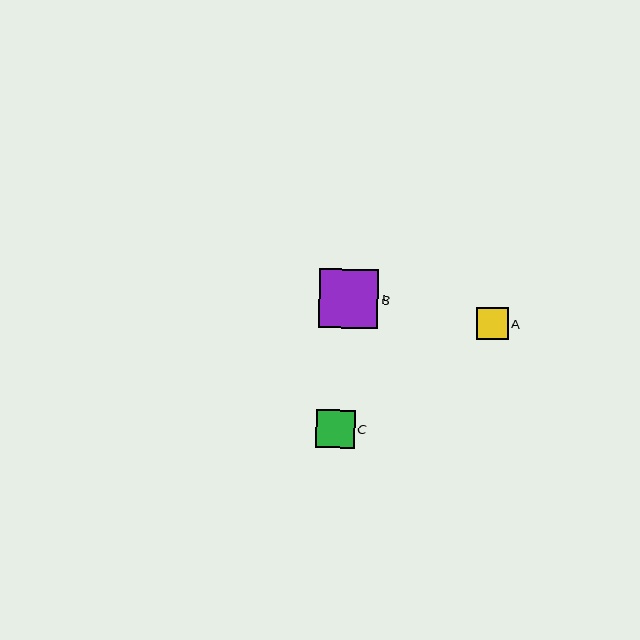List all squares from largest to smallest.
From largest to smallest: B, C, A.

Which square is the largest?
Square B is the largest with a size of approximately 59 pixels.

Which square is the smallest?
Square A is the smallest with a size of approximately 32 pixels.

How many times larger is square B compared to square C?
Square B is approximately 1.6 times the size of square C.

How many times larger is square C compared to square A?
Square C is approximately 1.2 times the size of square A.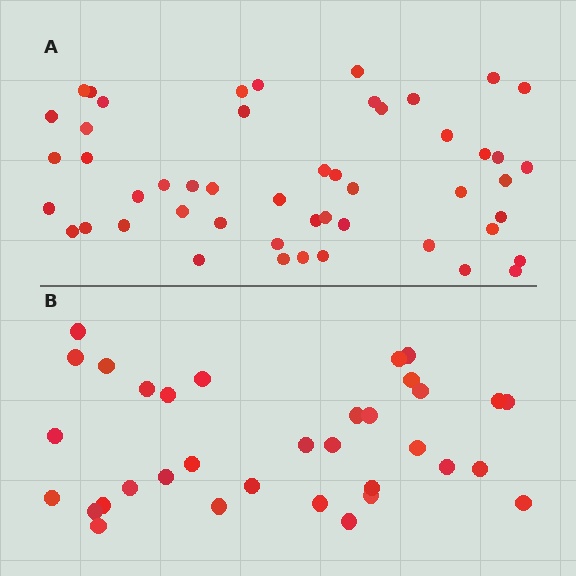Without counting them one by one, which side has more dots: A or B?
Region A (the top region) has more dots.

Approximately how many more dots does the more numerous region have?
Region A has approximately 15 more dots than region B.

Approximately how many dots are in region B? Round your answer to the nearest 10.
About 30 dots. (The exact count is 34, which rounds to 30.)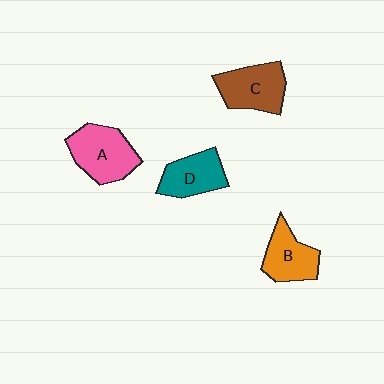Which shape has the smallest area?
Shape D (teal).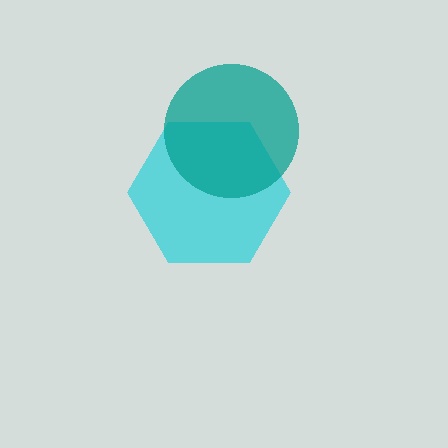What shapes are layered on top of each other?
The layered shapes are: a cyan hexagon, a teal circle.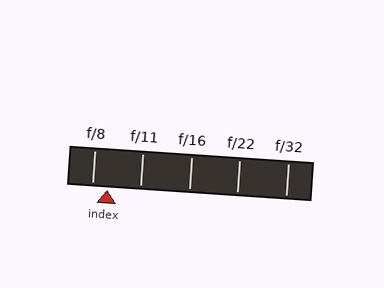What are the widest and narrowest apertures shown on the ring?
The widest aperture shown is f/8 and the narrowest is f/32.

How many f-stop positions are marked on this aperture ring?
There are 5 f-stop positions marked.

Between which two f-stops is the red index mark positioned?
The index mark is between f/8 and f/11.